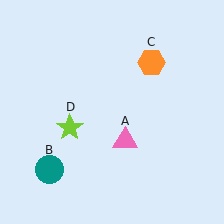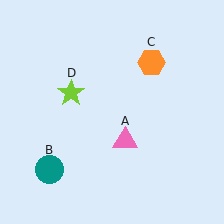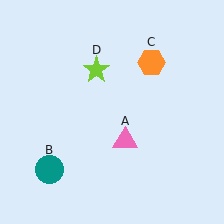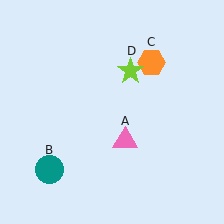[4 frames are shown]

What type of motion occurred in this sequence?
The lime star (object D) rotated clockwise around the center of the scene.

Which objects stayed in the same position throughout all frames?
Pink triangle (object A) and teal circle (object B) and orange hexagon (object C) remained stationary.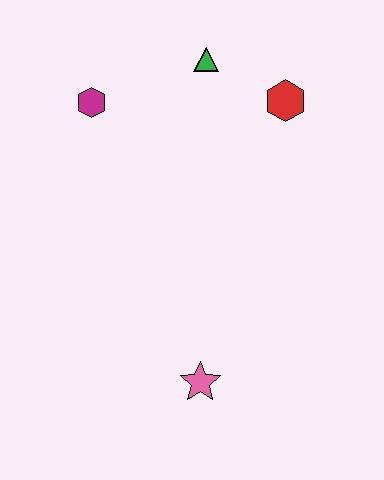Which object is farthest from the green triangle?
The pink star is farthest from the green triangle.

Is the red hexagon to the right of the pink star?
Yes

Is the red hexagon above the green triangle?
No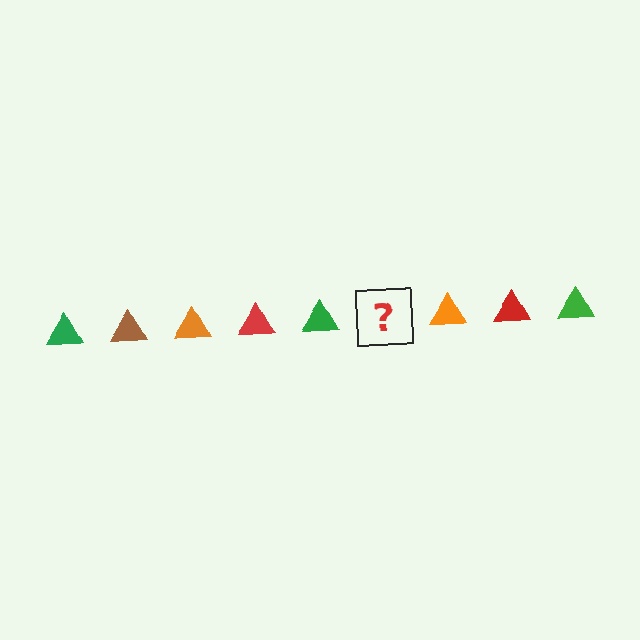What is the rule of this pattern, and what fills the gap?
The rule is that the pattern cycles through green, brown, orange, red triangles. The gap should be filled with a brown triangle.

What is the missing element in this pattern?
The missing element is a brown triangle.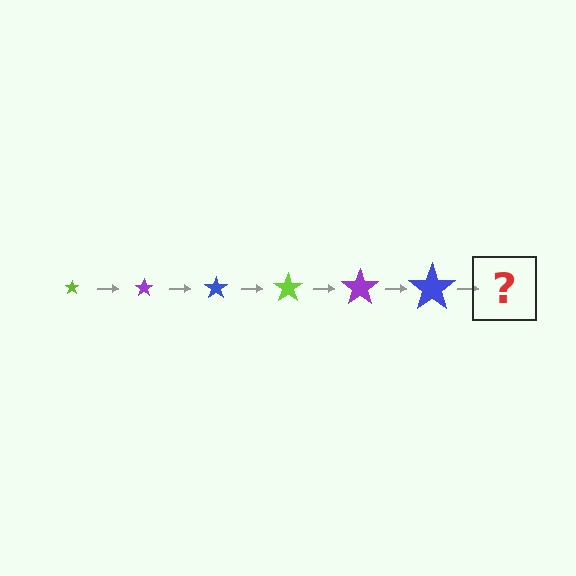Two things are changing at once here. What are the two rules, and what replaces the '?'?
The two rules are that the star grows larger each step and the color cycles through lime, purple, and blue. The '?' should be a lime star, larger than the previous one.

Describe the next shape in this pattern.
It should be a lime star, larger than the previous one.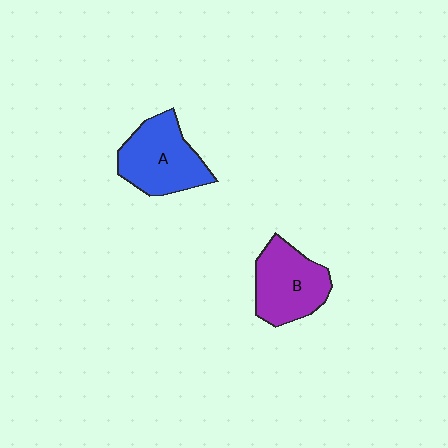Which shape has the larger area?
Shape A (blue).